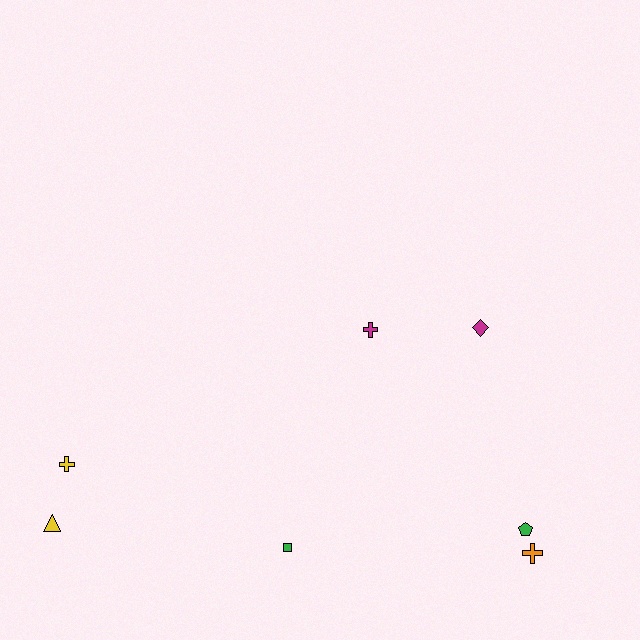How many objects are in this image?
There are 7 objects.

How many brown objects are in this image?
There are no brown objects.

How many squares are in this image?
There is 1 square.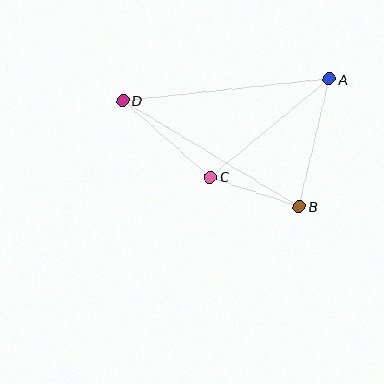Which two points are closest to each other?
Points B and C are closest to each other.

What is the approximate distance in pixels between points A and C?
The distance between A and C is approximately 154 pixels.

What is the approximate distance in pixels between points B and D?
The distance between B and D is approximately 206 pixels.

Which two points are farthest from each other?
Points A and D are farthest from each other.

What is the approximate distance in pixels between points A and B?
The distance between A and B is approximately 131 pixels.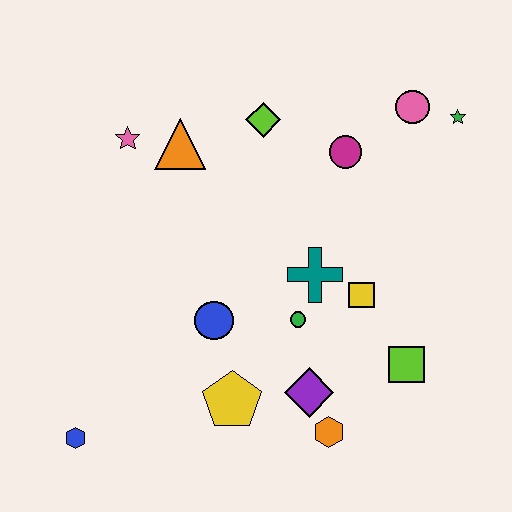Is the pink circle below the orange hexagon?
No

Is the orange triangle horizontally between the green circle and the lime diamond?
No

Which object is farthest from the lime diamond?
The blue hexagon is farthest from the lime diamond.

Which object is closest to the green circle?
The teal cross is closest to the green circle.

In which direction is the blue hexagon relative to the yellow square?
The blue hexagon is to the left of the yellow square.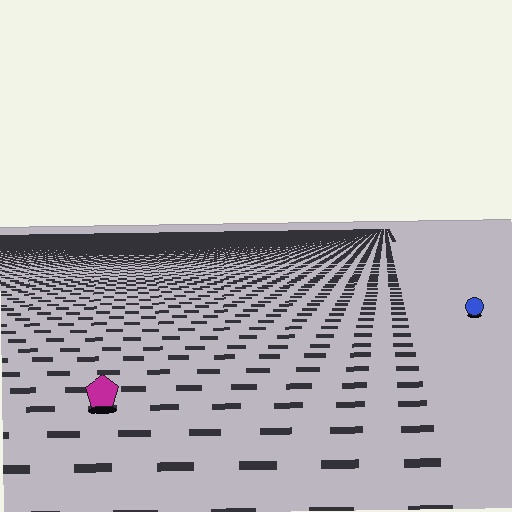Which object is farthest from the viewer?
The blue circle is farthest from the viewer. It appears smaller and the ground texture around it is denser.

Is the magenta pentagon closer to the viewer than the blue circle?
Yes. The magenta pentagon is closer — you can tell from the texture gradient: the ground texture is coarser near it.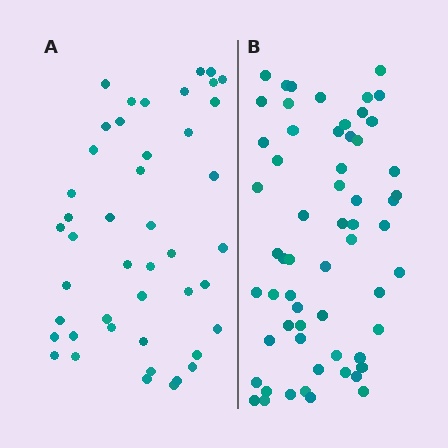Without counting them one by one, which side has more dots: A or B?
Region B (the right region) has more dots.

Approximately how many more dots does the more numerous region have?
Region B has approximately 15 more dots than region A.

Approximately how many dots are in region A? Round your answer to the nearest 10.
About 40 dots. (The exact count is 45, which rounds to 40.)